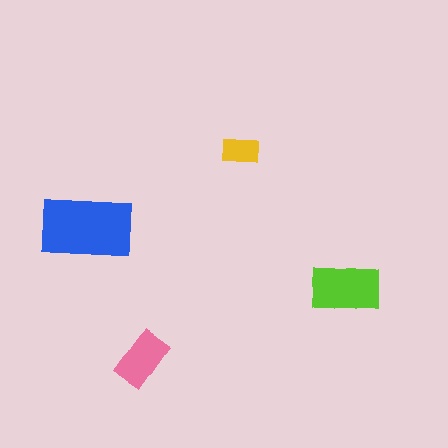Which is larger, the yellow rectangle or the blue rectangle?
The blue one.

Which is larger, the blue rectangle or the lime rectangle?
The blue one.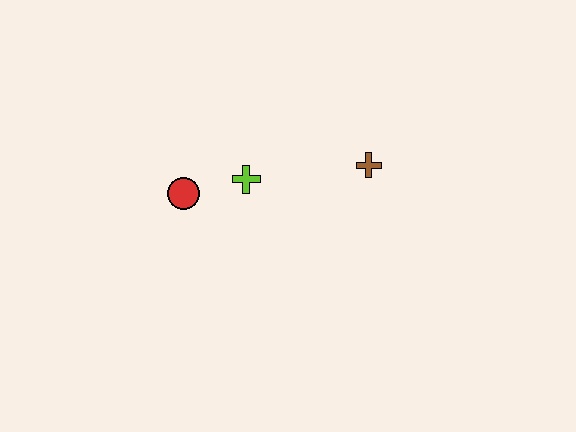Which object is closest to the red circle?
The lime cross is closest to the red circle.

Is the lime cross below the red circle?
No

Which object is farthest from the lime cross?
The brown cross is farthest from the lime cross.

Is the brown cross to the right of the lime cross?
Yes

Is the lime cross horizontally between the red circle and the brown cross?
Yes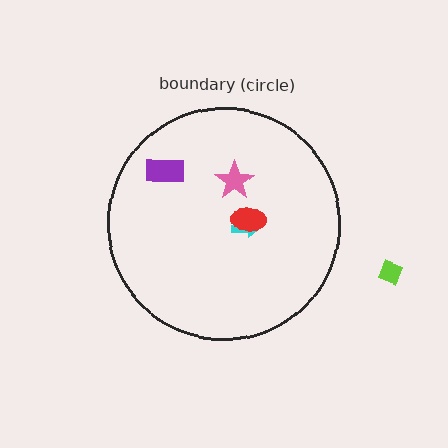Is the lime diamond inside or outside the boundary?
Outside.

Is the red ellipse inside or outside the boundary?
Inside.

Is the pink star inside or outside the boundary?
Inside.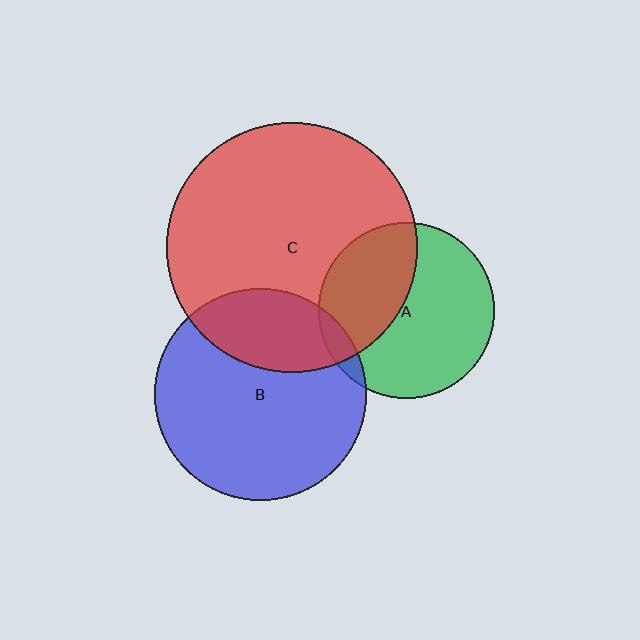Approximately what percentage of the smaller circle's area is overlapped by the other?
Approximately 40%.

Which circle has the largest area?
Circle C (red).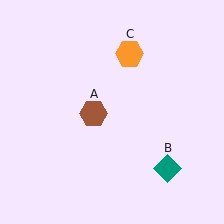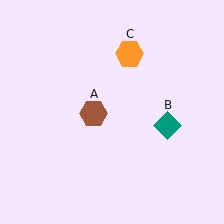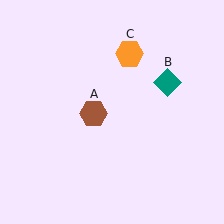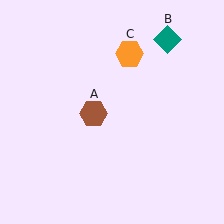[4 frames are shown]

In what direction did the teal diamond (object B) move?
The teal diamond (object B) moved up.